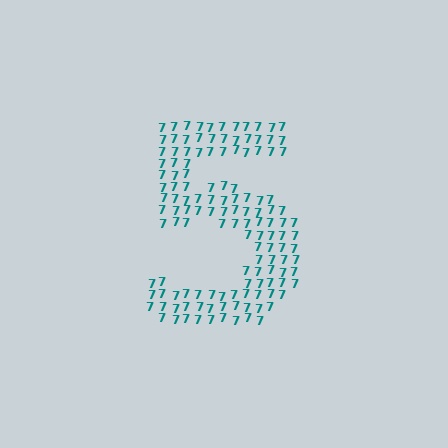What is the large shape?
The large shape is the digit 5.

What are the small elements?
The small elements are digit 7's.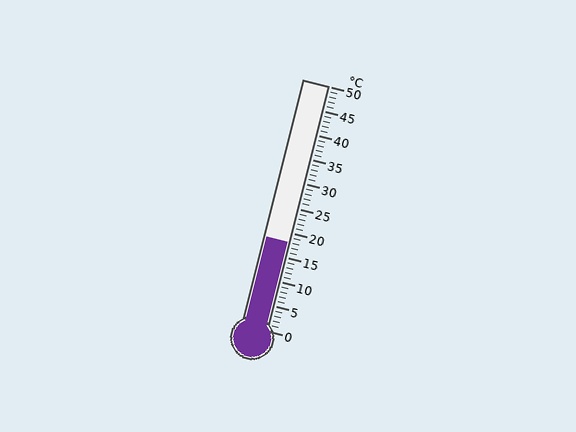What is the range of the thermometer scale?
The thermometer scale ranges from 0°C to 50°C.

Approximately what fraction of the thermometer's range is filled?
The thermometer is filled to approximately 35% of its range.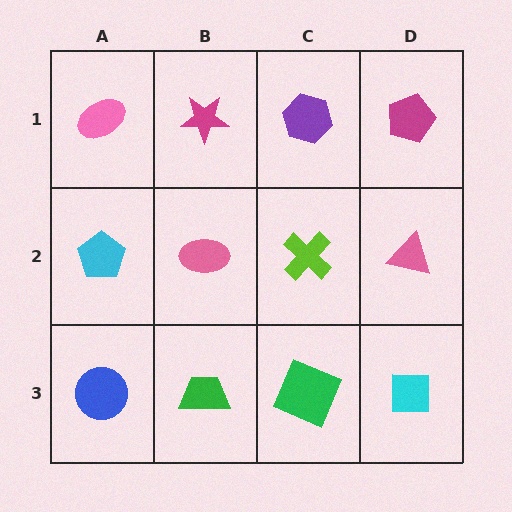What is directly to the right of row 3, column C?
A cyan square.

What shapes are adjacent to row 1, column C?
A lime cross (row 2, column C), a magenta star (row 1, column B), a magenta pentagon (row 1, column D).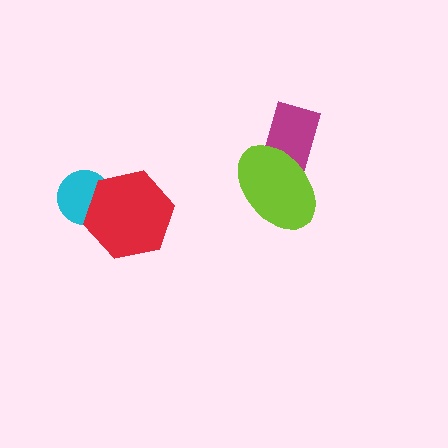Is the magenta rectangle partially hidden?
Yes, it is partially covered by another shape.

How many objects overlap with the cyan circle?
1 object overlaps with the cyan circle.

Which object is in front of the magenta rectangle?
The lime ellipse is in front of the magenta rectangle.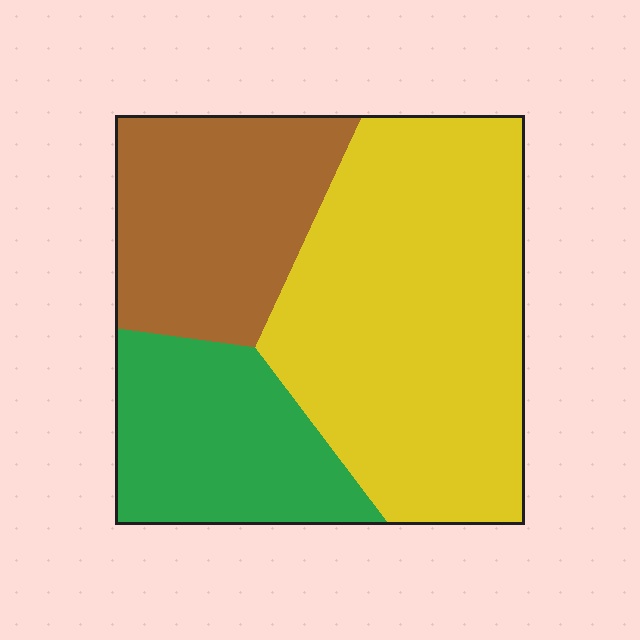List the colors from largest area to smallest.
From largest to smallest: yellow, brown, green.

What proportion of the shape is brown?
Brown covers about 25% of the shape.